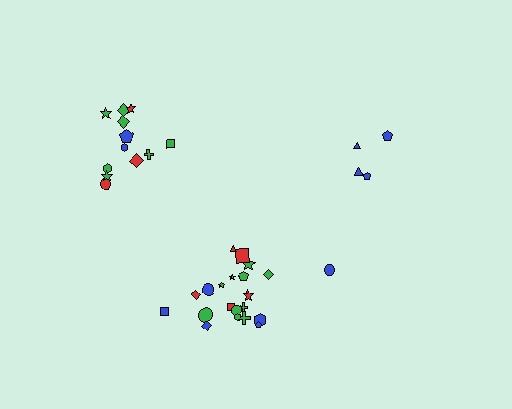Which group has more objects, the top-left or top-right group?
The top-left group.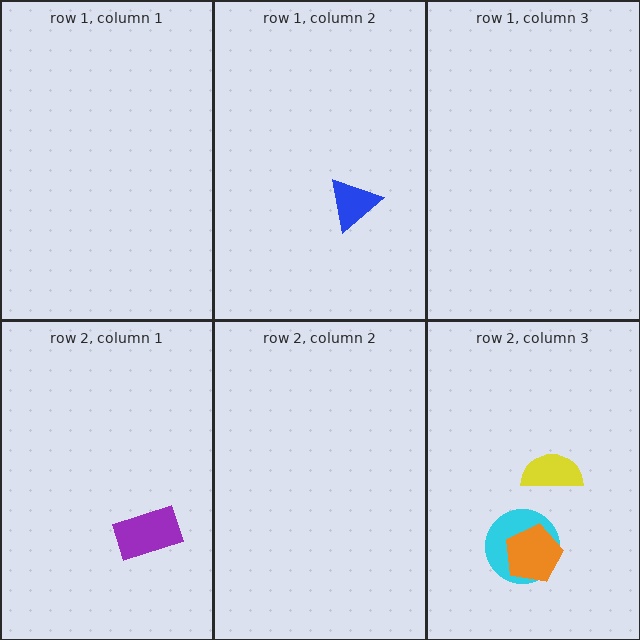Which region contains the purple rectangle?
The row 2, column 1 region.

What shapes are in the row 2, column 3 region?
The cyan circle, the orange pentagon, the yellow semicircle.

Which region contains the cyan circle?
The row 2, column 3 region.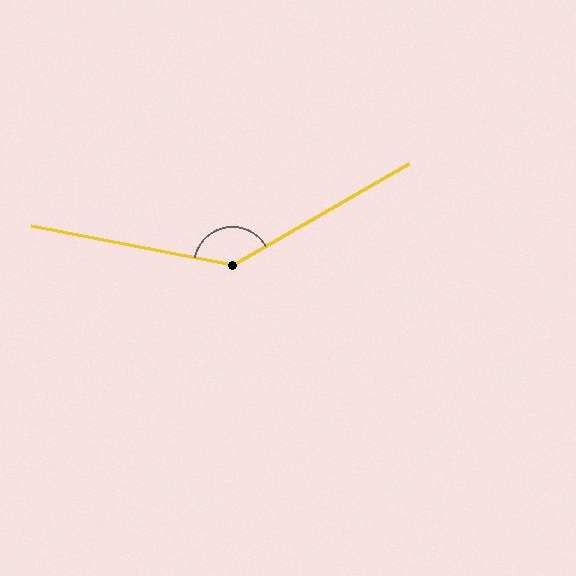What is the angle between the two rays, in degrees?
Approximately 139 degrees.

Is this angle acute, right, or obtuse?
It is obtuse.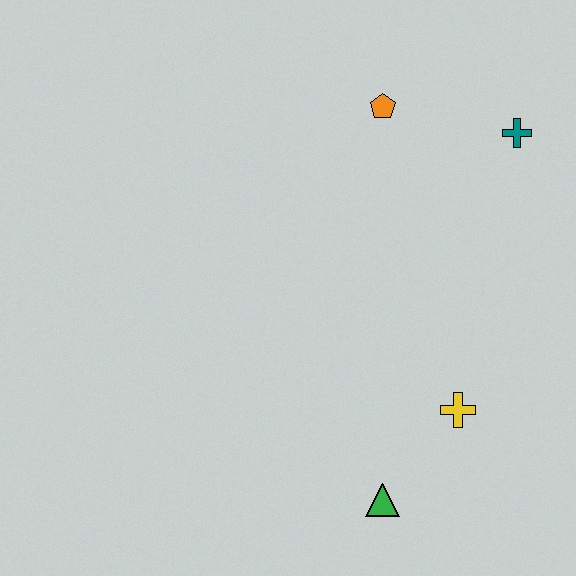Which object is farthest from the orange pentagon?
The green triangle is farthest from the orange pentagon.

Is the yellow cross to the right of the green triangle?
Yes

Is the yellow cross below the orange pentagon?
Yes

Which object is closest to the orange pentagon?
The teal cross is closest to the orange pentagon.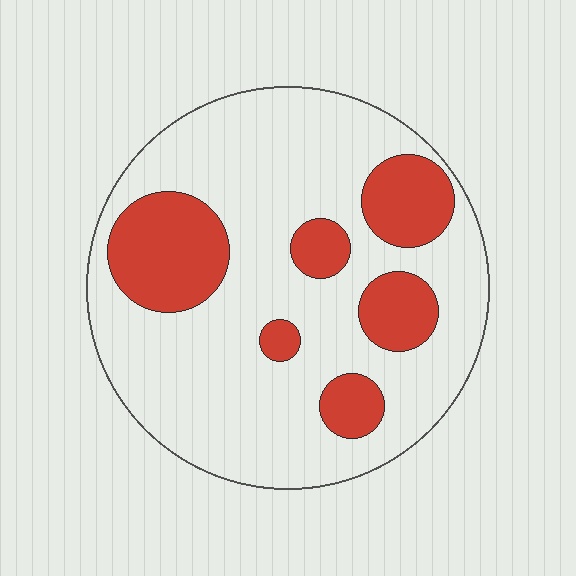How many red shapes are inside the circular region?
6.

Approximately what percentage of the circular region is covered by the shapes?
Approximately 25%.